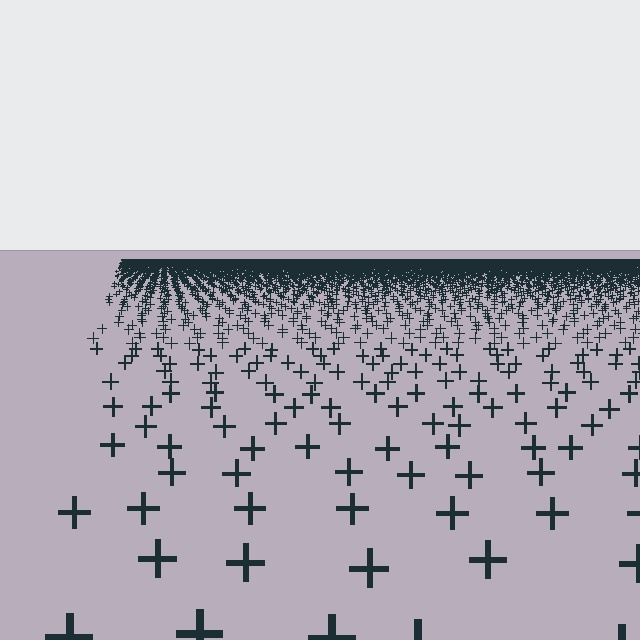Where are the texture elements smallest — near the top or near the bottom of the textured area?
Near the top.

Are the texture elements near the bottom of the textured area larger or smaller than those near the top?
Larger. Near the bottom, elements are closer to the viewer and appear at a bigger on-screen size.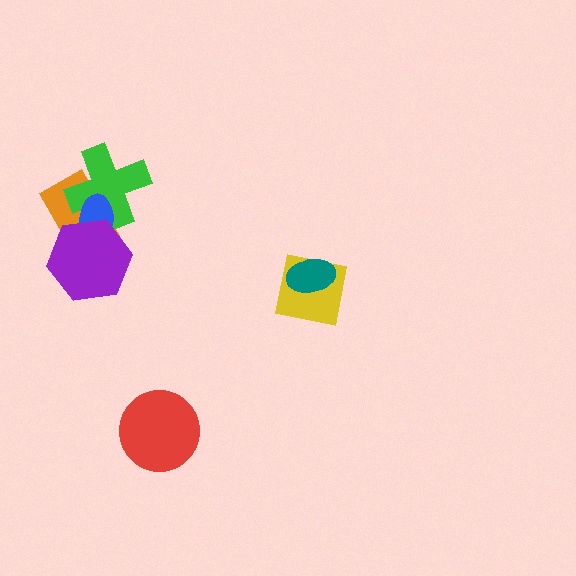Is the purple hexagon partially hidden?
No, no other shape covers it.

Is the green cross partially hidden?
Yes, it is partially covered by another shape.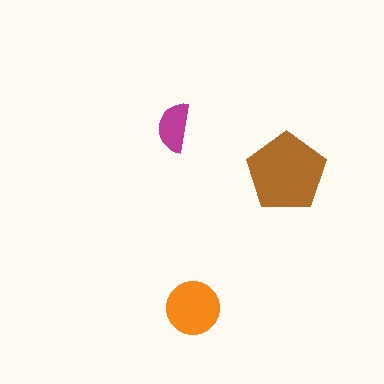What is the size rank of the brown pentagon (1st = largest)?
1st.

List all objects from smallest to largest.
The magenta semicircle, the orange circle, the brown pentagon.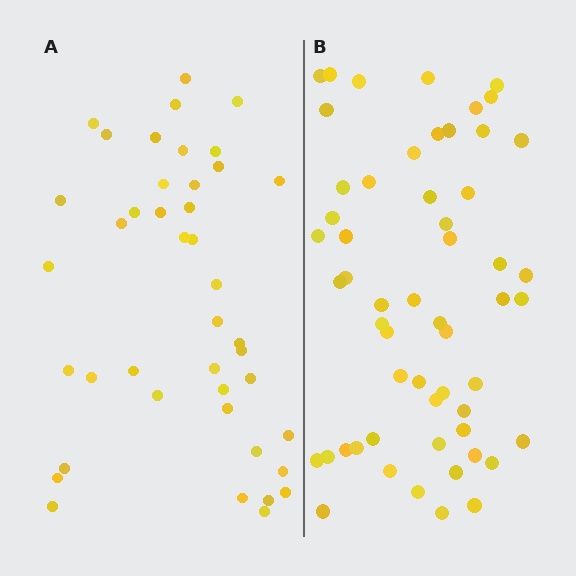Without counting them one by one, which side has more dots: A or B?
Region B (the right region) has more dots.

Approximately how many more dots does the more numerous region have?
Region B has approximately 15 more dots than region A.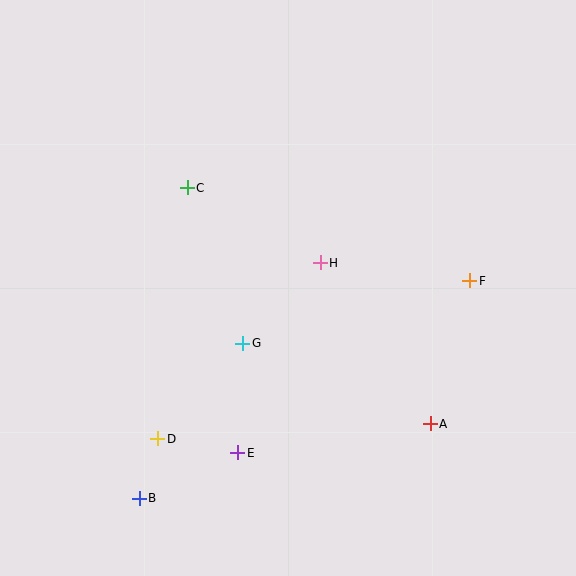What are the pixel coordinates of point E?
Point E is at (238, 453).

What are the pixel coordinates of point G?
Point G is at (243, 343).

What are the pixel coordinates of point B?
Point B is at (139, 498).